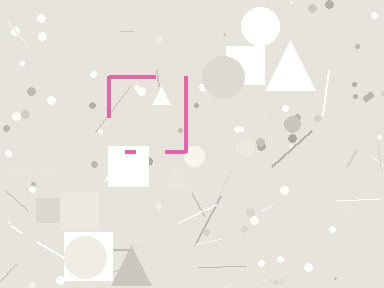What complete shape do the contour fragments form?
The contour fragments form a square.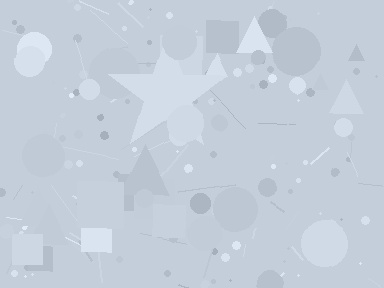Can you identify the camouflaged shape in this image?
The camouflaged shape is a star.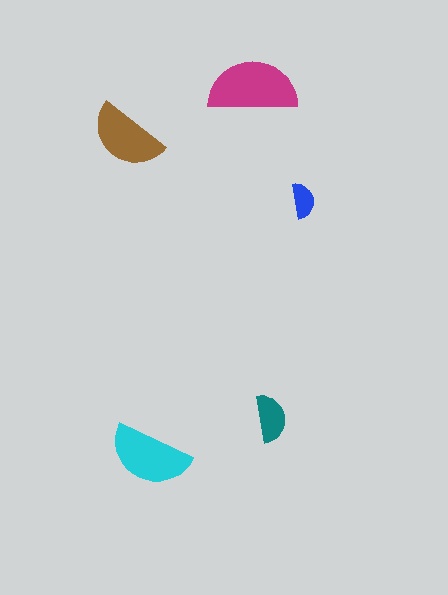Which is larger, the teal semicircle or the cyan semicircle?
The cyan one.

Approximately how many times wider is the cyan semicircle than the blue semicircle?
About 2.5 times wider.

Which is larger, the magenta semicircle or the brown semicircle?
The magenta one.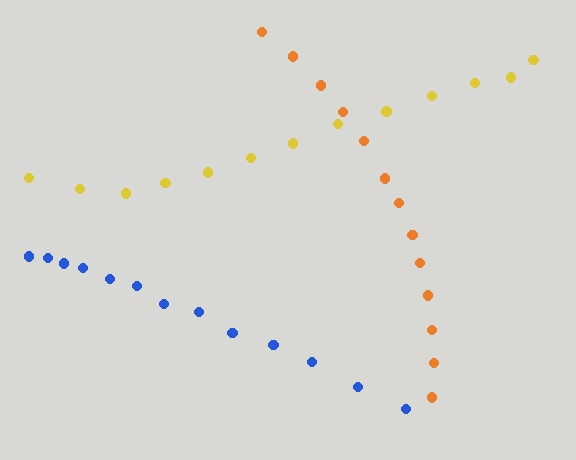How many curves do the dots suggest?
There are 3 distinct paths.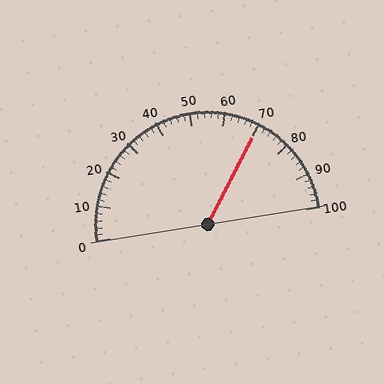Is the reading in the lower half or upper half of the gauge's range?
The reading is in the upper half of the range (0 to 100).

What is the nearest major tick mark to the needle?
The nearest major tick mark is 70.